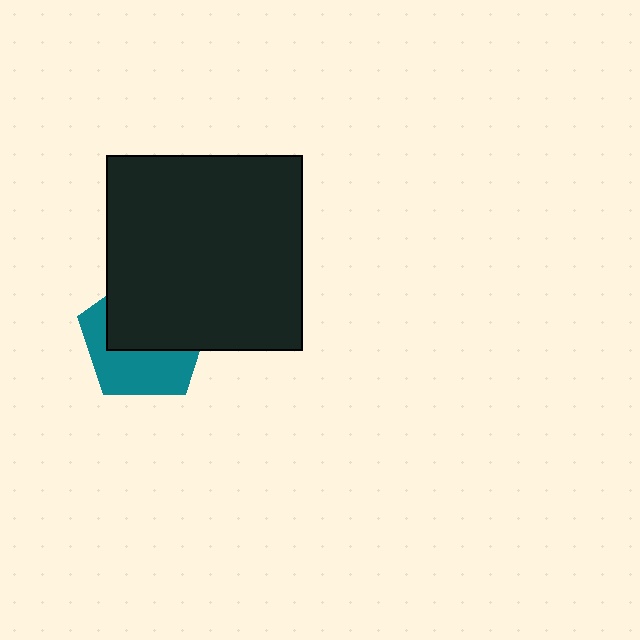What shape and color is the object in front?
The object in front is a black square.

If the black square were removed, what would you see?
You would see the complete teal pentagon.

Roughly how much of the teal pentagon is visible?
About half of it is visible (roughly 45%).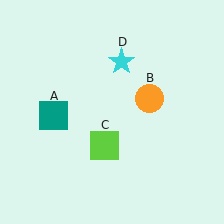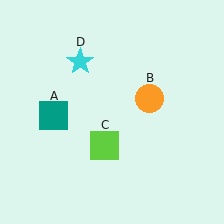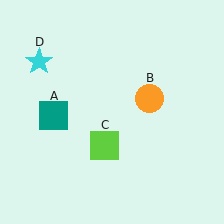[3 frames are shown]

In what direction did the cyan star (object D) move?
The cyan star (object D) moved left.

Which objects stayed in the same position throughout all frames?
Teal square (object A) and orange circle (object B) and lime square (object C) remained stationary.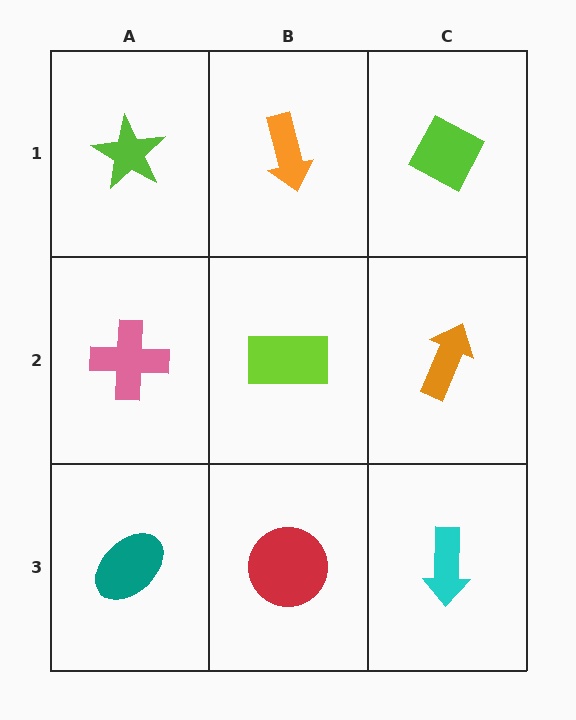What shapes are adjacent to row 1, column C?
An orange arrow (row 2, column C), an orange arrow (row 1, column B).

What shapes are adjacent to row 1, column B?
A lime rectangle (row 2, column B), a lime star (row 1, column A), a lime diamond (row 1, column C).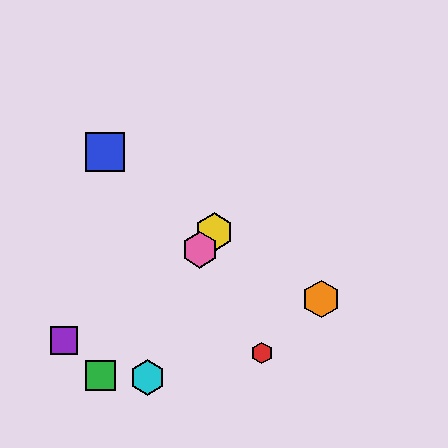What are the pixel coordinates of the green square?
The green square is at (100, 375).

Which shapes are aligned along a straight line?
The green square, the yellow hexagon, the pink hexagon are aligned along a straight line.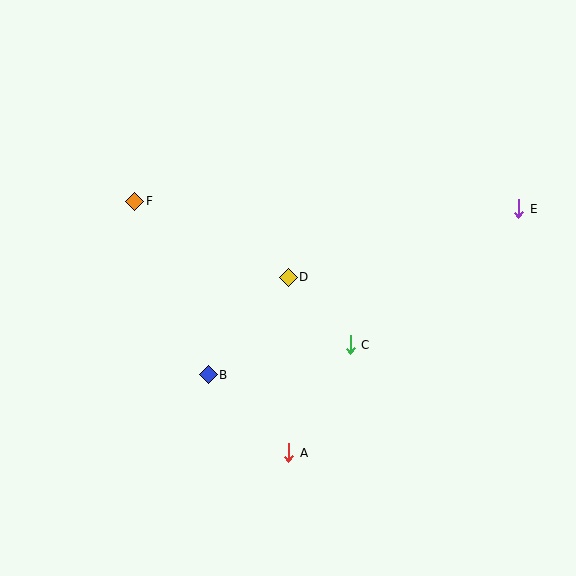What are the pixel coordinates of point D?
Point D is at (288, 277).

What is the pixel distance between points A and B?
The distance between A and B is 112 pixels.